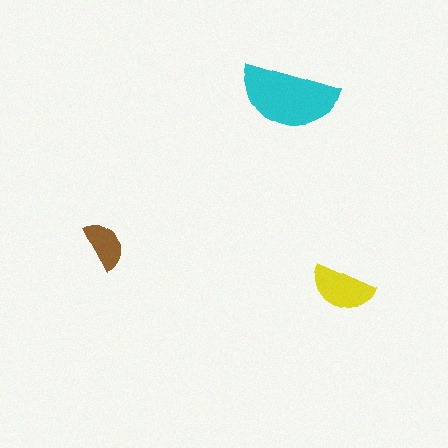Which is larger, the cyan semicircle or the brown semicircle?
The cyan one.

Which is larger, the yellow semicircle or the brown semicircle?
The yellow one.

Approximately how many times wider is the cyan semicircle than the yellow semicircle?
About 1.5 times wider.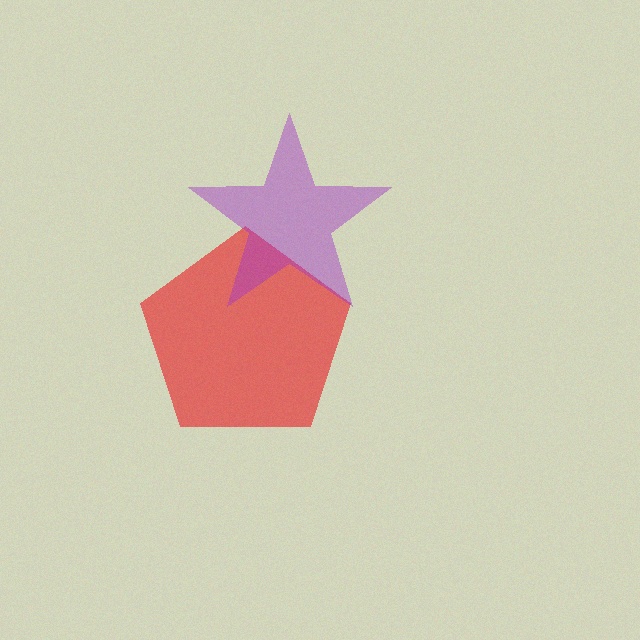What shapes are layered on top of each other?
The layered shapes are: a red pentagon, a purple star.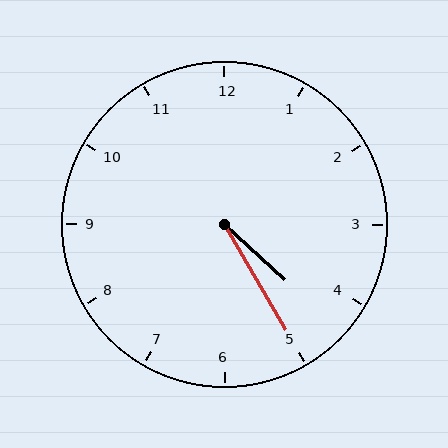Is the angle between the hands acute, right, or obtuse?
It is acute.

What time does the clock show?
4:25.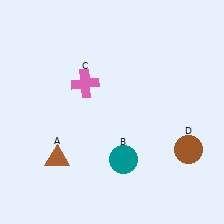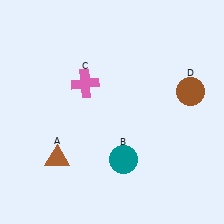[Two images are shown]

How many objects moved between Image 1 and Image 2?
1 object moved between the two images.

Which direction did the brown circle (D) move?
The brown circle (D) moved up.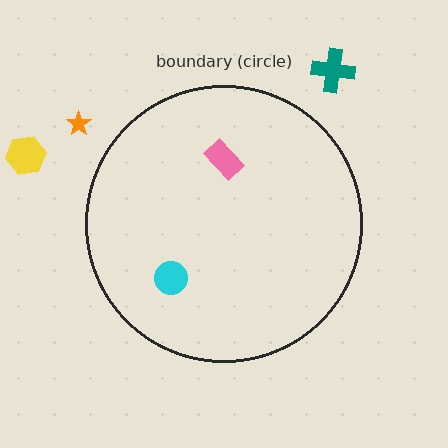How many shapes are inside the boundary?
2 inside, 3 outside.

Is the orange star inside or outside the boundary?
Outside.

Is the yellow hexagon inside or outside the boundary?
Outside.